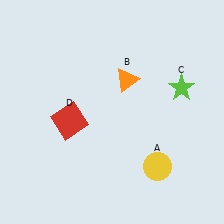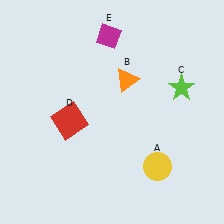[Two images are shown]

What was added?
A magenta diamond (E) was added in Image 2.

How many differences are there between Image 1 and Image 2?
There is 1 difference between the two images.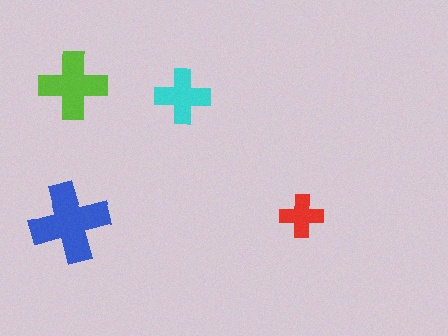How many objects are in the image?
There are 4 objects in the image.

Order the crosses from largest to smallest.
the blue one, the lime one, the cyan one, the red one.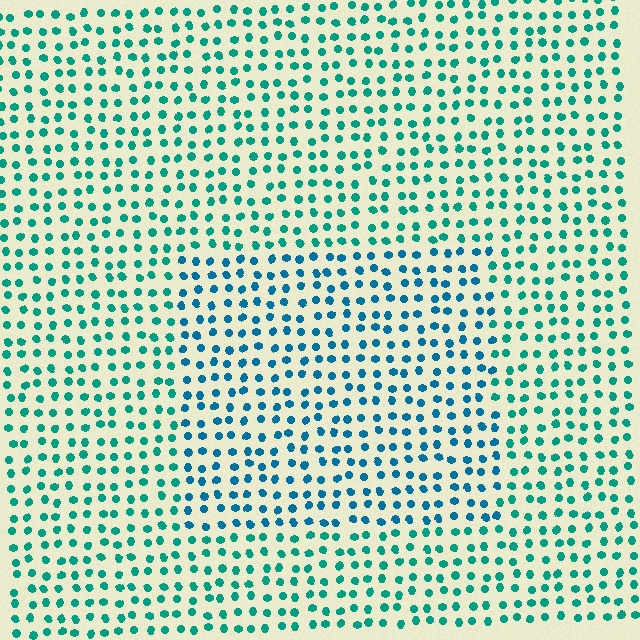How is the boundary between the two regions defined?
The boundary is defined purely by a slight shift in hue (about 28 degrees). Spacing, size, and orientation are identical on both sides.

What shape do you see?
I see a rectangle.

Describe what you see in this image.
The image is filled with small teal elements in a uniform arrangement. A rectangle-shaped region is visible where the elements are tinted to a slightly different hue, forming a subtle color boundary.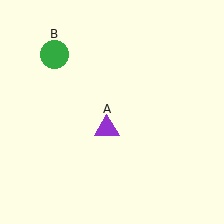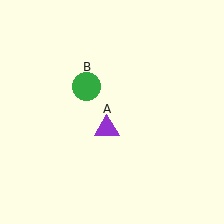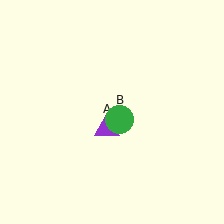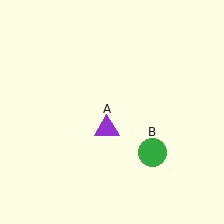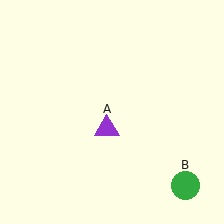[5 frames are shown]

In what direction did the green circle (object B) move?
The green circle (object B) moved down and to the right.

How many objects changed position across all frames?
1 object changed position: green circle (object B).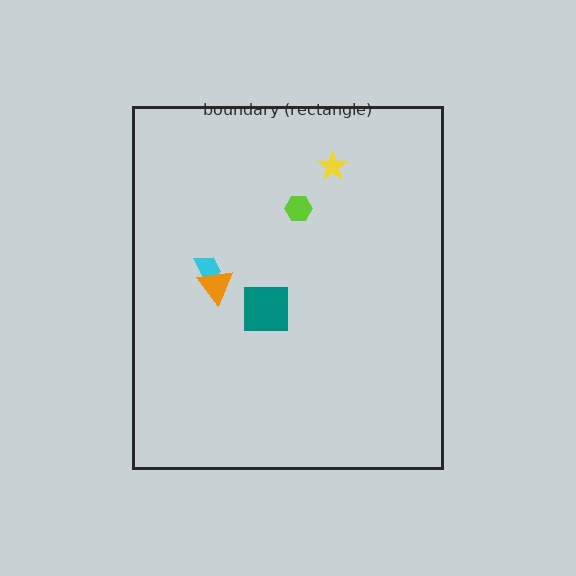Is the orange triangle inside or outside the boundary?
Inside.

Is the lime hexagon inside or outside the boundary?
Inside.